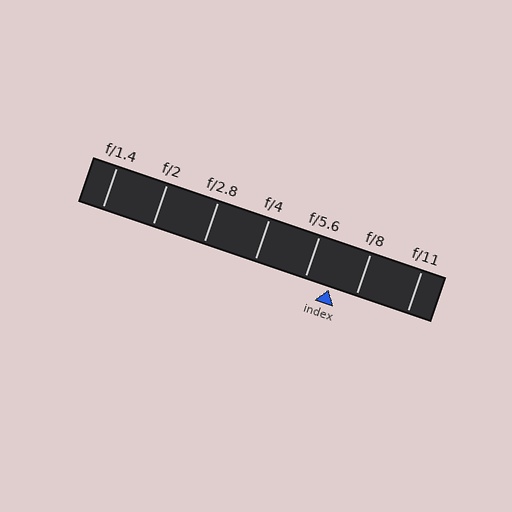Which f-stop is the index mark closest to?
The index mark is closest to f/5.6.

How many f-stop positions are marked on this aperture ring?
There are 7 f-stop positions marked.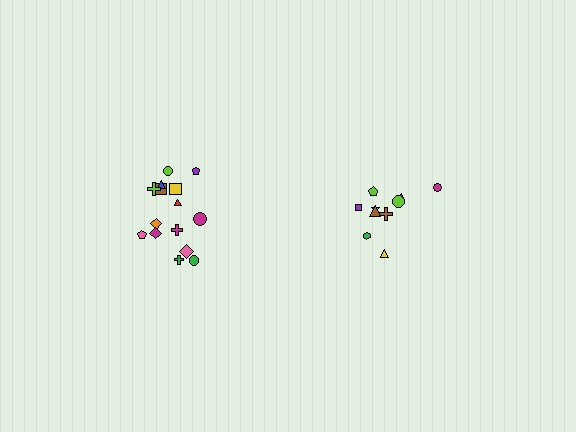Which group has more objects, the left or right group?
The left group.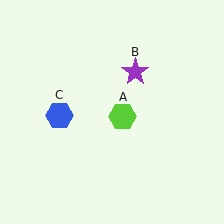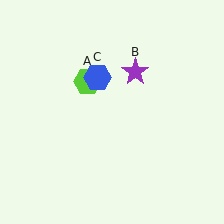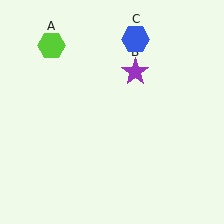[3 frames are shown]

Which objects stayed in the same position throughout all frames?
Purple star (object B) remained stationary.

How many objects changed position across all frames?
2 objects changed position: lime hexagon (object A), blue hexagon (object C).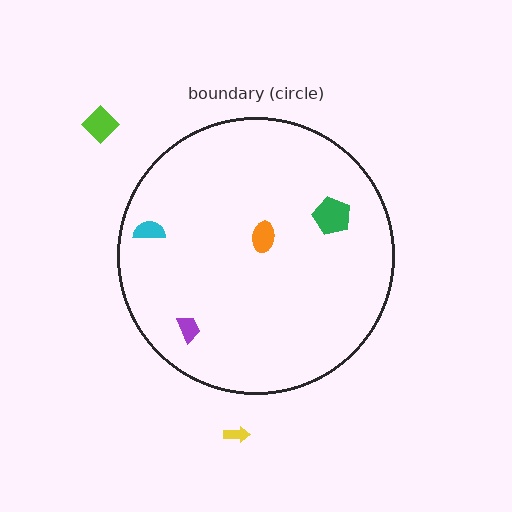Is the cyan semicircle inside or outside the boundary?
Inside.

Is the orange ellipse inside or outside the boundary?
Inside.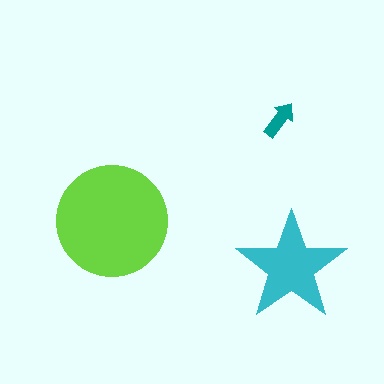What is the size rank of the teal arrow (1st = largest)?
3rd.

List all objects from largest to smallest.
The lime circle, the cyan star, the teal arrow.